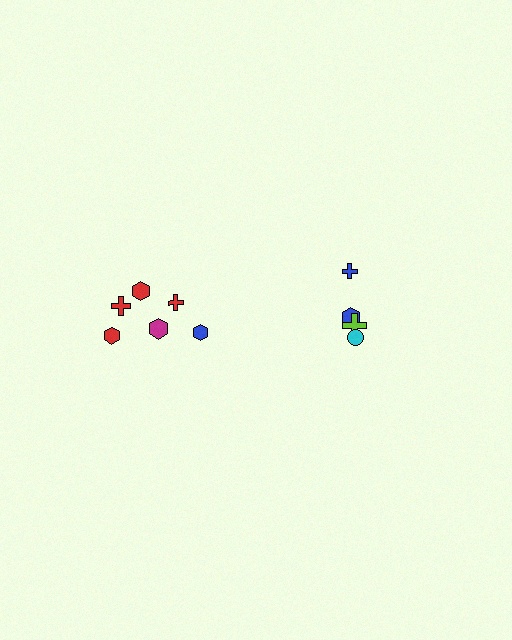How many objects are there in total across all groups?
There are 10 objects.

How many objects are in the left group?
There are 6 objects.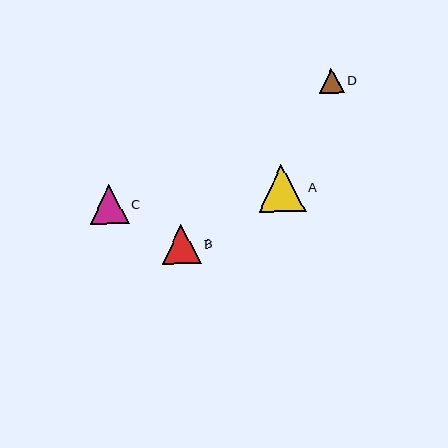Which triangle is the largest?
Triangle A is the largest with a size of approximately 46 pixels.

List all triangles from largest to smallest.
From largest to smallest: A, C, B, D.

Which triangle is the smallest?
Triangle D is the smallest with a size of approximately 25 pixels.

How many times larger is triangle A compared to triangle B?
Triangle A is approximately 1.2 times the size of triangle B.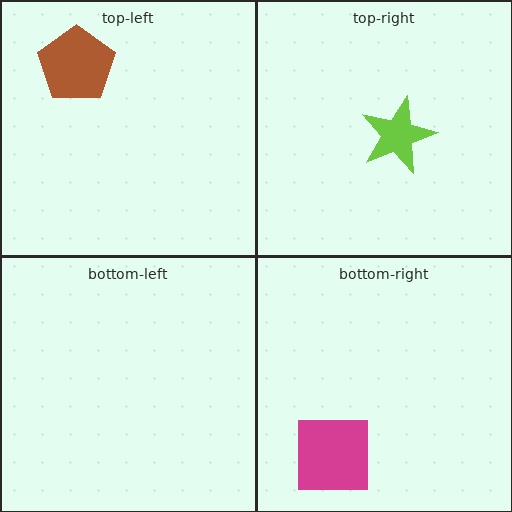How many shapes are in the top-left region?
1.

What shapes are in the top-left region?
The brown pentagon.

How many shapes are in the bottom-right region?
1.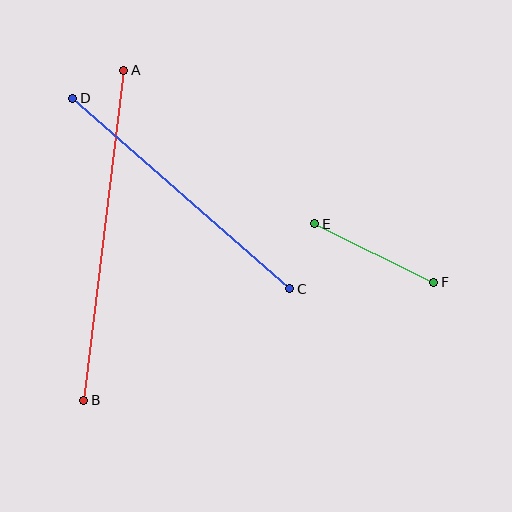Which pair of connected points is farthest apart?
Points A and B are farthest apart.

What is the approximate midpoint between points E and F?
The midpoint is at approximately (374, 253) pixels.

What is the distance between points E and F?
The distance is approximately 132 pixels.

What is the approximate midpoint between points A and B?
The midpoint is at approximately (104, 235) pixels.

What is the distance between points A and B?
The distance is approximately 332 pixels.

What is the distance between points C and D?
The distance is approximately 289 pixels.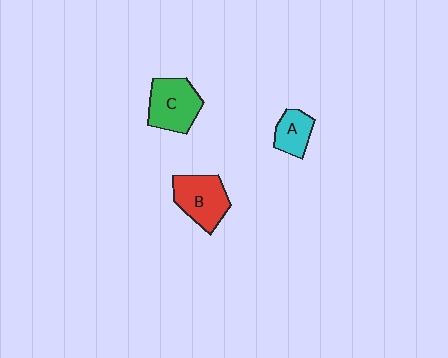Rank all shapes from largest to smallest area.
From largest to smallest: C (green), B (red), A (cyan).